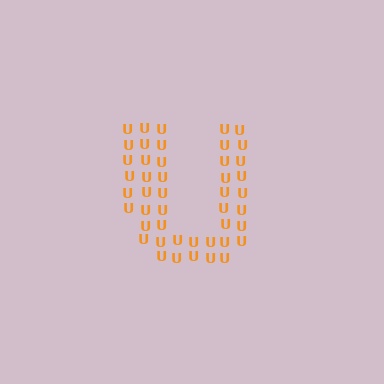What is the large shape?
The large shape is the letter U.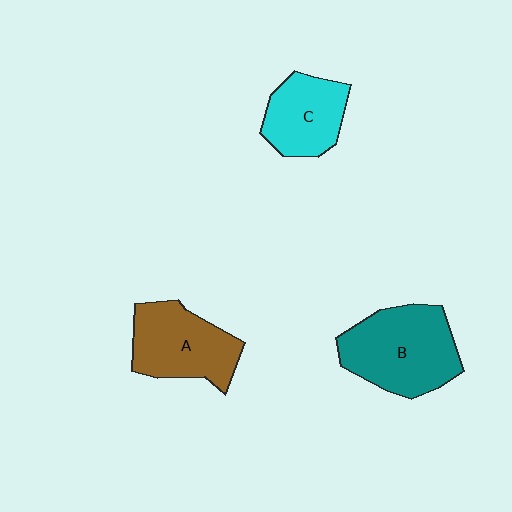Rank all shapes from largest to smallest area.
From largest to smallest: B (teal), A (brown), C (cyan).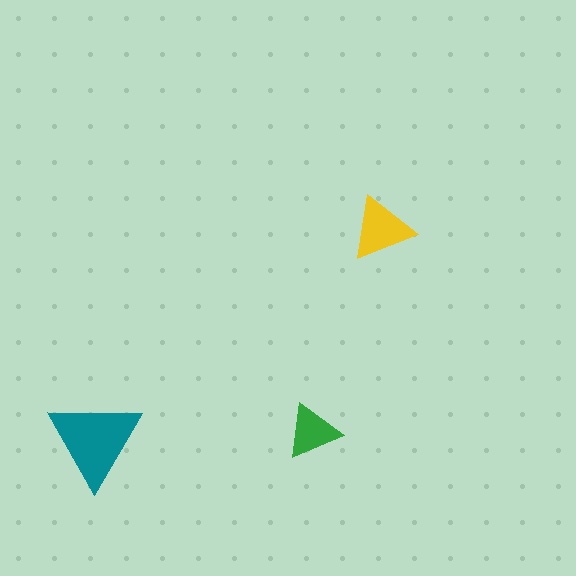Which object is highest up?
The yellow triangle is topmost.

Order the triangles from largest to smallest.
the teal one, the yellow one, the green one.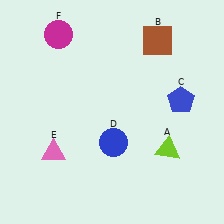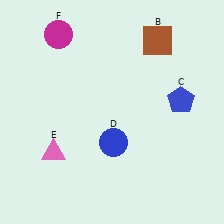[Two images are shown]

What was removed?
The lime triangle (A) was removed in Image 2.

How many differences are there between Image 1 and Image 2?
There is 1 difference between the two images.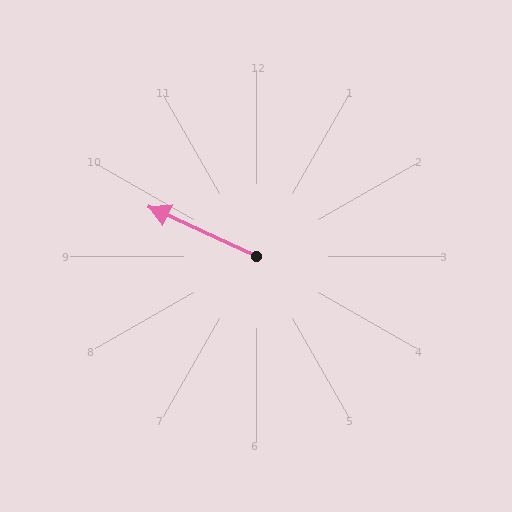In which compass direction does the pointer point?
Northwest.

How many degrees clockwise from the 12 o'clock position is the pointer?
Approximately 295 degrees.